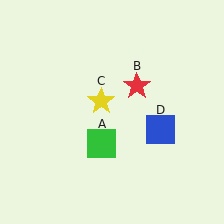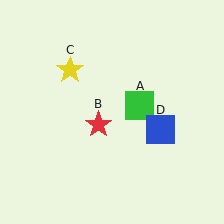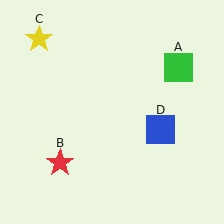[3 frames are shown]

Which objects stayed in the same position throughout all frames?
Blue square (object D) remained stationary.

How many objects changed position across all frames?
3 objects changed position: green square (object A), red star (object B), yellow star (object C).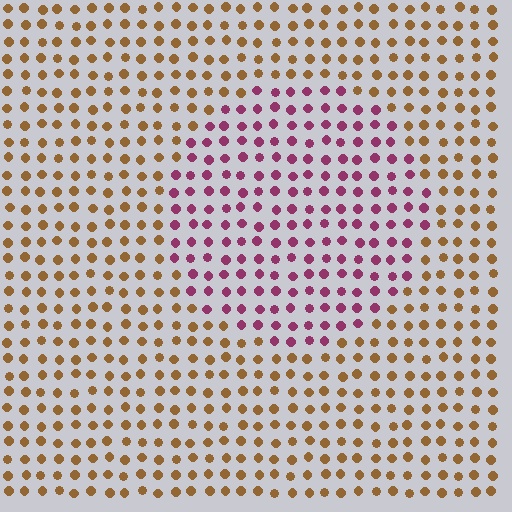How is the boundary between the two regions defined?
The boundary is defined purely by a slight shift in hue (about 67 degrees). Spacing, size, and orientation are identical on both sides.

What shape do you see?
I see a circle.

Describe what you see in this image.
The image is filled with small brown elements in a uniform arrangement. A circle-shaped region is visible where the elements are tinted to a slightly different hue, forming a subtle color boundary.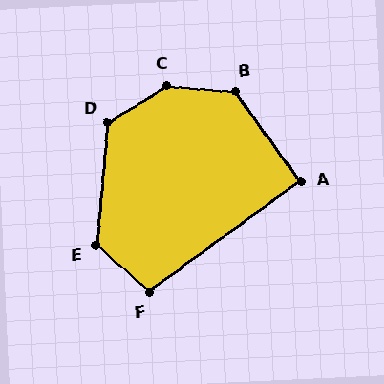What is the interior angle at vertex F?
Approximately 102 degrees (obtuse).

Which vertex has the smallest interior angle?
A, at approximately 90 degrees.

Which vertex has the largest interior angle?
C, at approximately 143 degrees.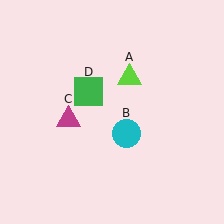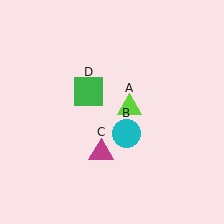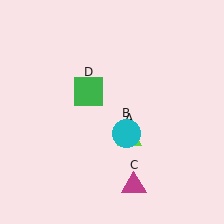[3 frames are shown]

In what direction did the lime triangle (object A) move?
The lime triangle (object A) moved down.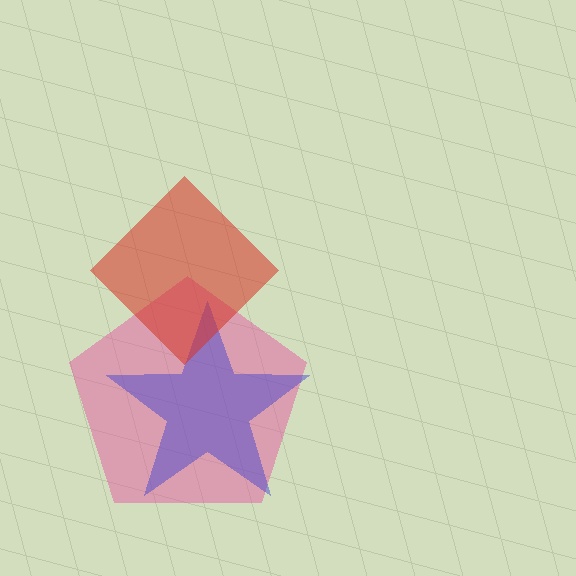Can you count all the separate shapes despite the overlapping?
Yes, there are 3 separate shapes.